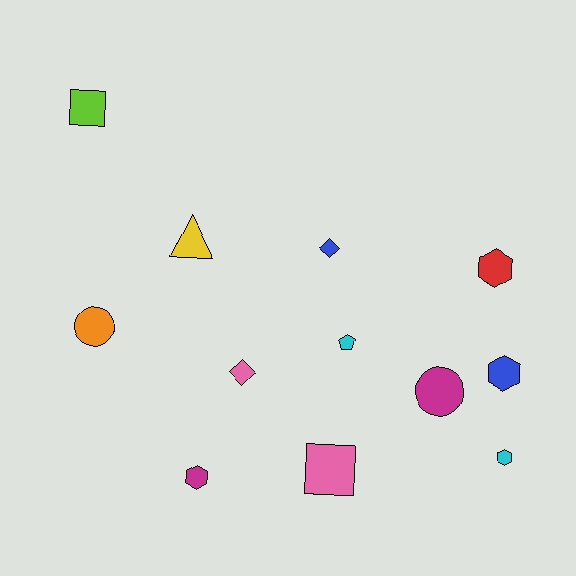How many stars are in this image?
There are no stars.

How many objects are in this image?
There are 12 objects.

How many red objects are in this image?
There is 1 red object.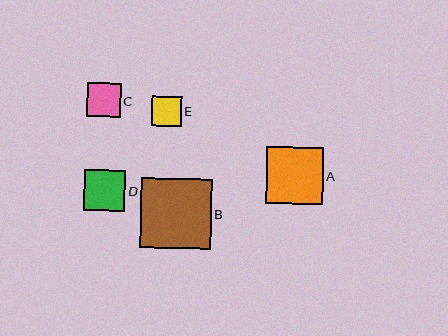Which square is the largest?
Square B is the largest with a size of approximately 71 pixels.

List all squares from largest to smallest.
From largest to smallest: B, A, D, C, E.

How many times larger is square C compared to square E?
Square C is approximately 1.1 times the size of square E.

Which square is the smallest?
Square E is the smallest with a size of approximately 30 pixels.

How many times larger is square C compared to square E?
Square C is approximately 1.1 times the size of square E.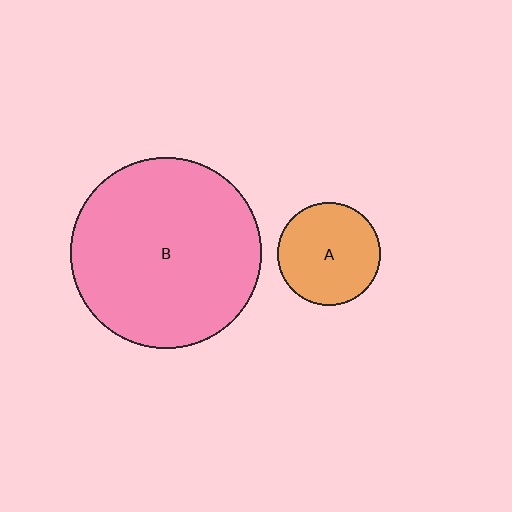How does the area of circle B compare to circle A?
Approximately 3.4 times.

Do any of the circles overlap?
No, none of the circles overlap.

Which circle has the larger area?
Circle B (pink).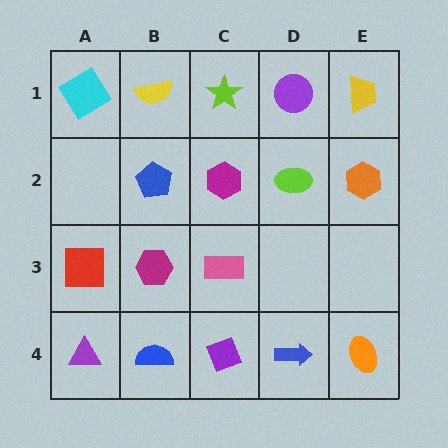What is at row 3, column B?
A magenta hexagon.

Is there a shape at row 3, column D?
No, that cell is empty.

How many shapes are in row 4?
5 shapes.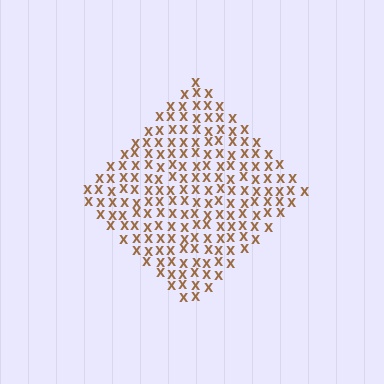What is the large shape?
The large shape is a diamond.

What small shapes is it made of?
It is made of small letter X's.